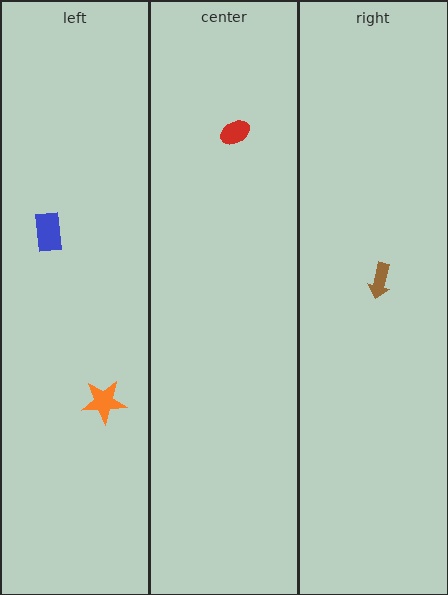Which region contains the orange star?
The left region.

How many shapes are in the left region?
2.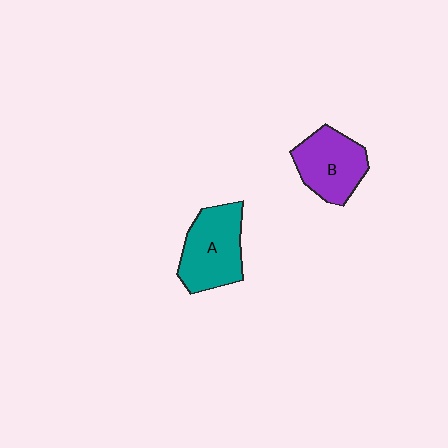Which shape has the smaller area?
Shape B (purple).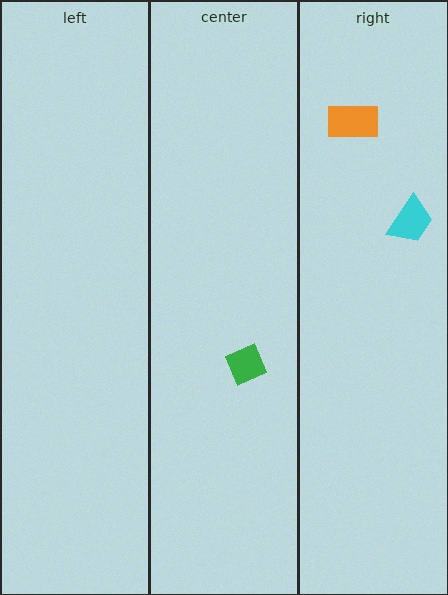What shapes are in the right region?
The cyan trapezoid, the orange rectangle.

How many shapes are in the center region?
1.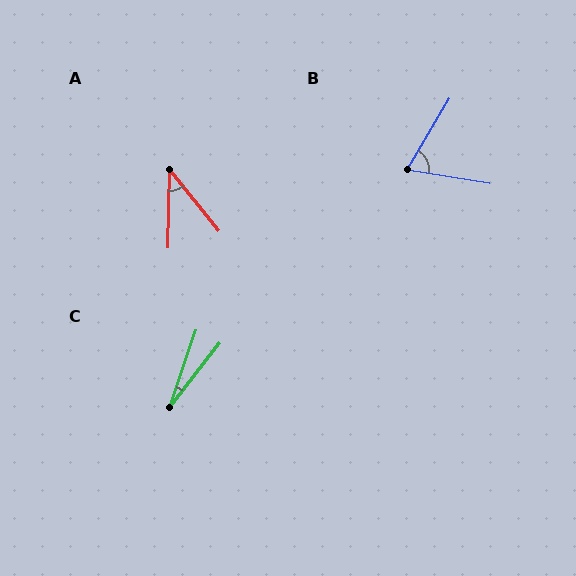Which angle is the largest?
B, at approximately 68 degrees.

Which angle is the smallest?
C, at approximately 19 degrees.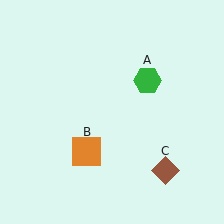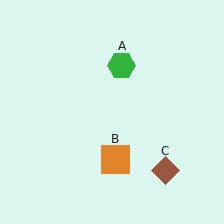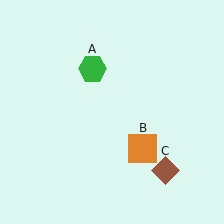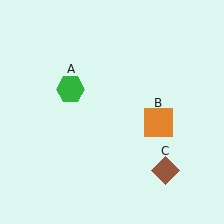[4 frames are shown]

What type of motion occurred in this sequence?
The green hexagon (object A), orange square (object B) rotated counterclockwise around the center of the scene.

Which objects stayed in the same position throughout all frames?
Brown diamond (object C) remained stationary.